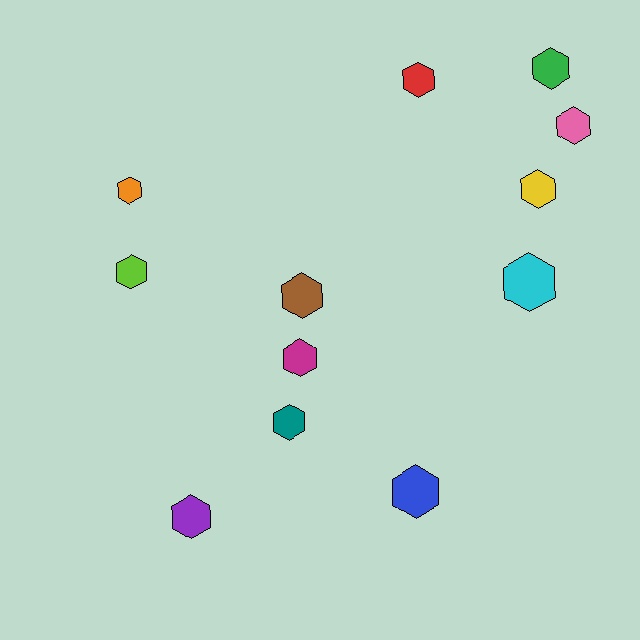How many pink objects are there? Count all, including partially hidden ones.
There is 1 pink object.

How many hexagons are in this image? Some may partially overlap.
There are 12 hexagons.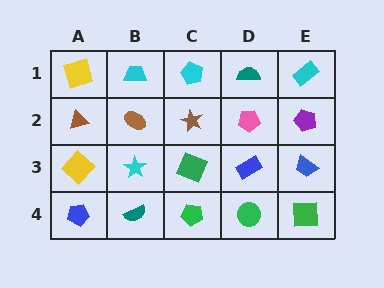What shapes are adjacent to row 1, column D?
A pink pentagon (row 2, column D), a cyan pentagon (row 1, column C), a cyan rectangle (row 1, column E).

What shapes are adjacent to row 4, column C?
A green square (row 3, column C), a teal semicircle (row 4, column B), a green circle (row 4, column D).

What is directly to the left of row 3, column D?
A green square.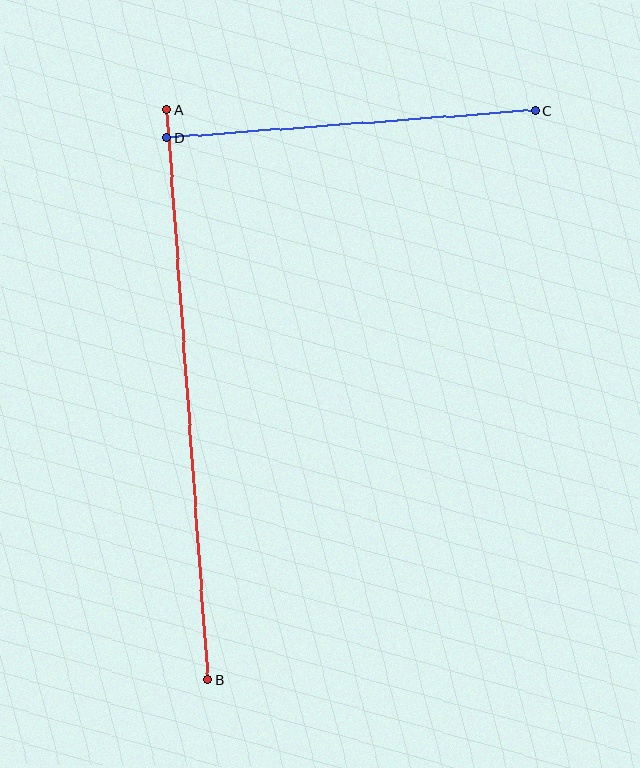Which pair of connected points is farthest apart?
Points A and B are farthest apart.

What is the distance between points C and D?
The distance is approximately 370 pixels.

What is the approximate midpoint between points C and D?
The midpoint is at approximately (351, 124) pixels.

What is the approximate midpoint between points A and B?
The midpoint is at approximately (188, 395) pixels.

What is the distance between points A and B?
The distance is approximately 571 pixels.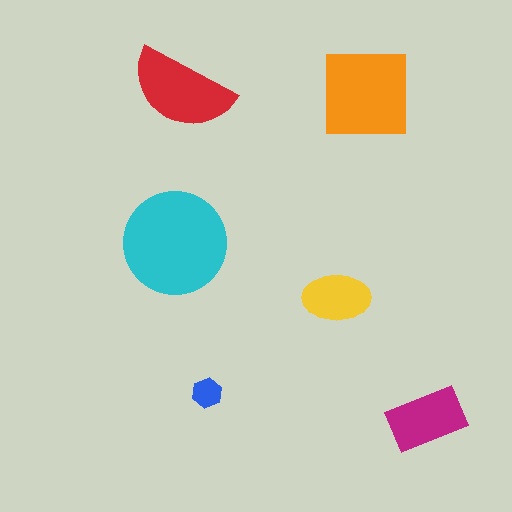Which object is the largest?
The cyan circle.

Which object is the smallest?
The blue hexagon.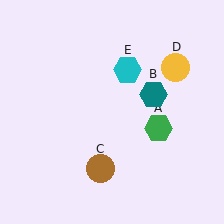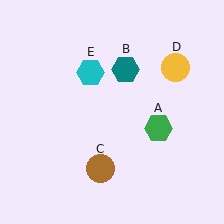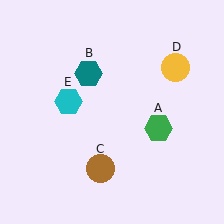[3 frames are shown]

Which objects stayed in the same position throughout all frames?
Green hexagon (object A) and brown circle (object C) and yellow circle (object D) remained stationary.